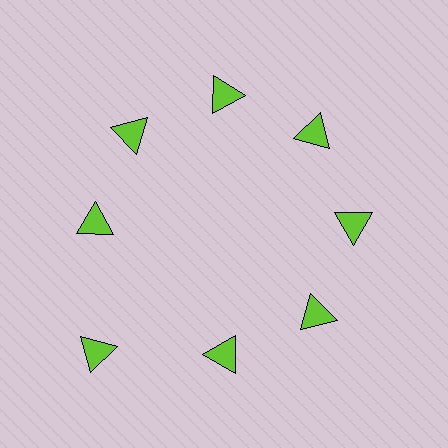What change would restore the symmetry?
The symmetry would be restored by moving it inward, back onto the ring so that all 8 triangles sit at equal angles and equal distance from the center.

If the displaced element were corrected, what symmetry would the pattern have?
It would have 8-fold rotational symmetry — the pattern would map onto itself every 45 degrees.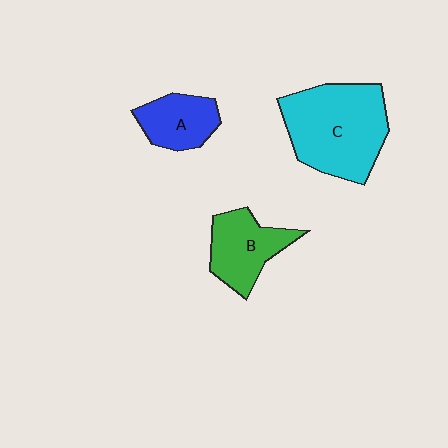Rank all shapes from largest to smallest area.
From largest to smallest: C (cyan), B (green), A (blue).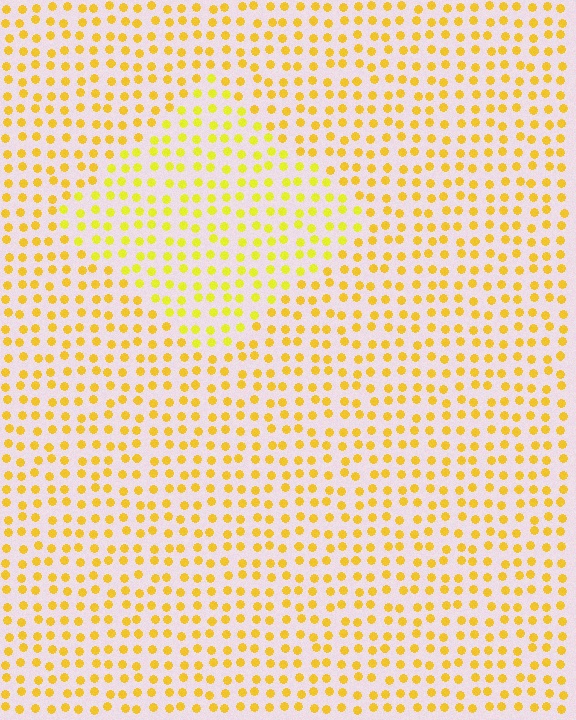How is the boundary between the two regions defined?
The boundary is defined purely by a slight shift in hue (about 18 degrees). Spacing, size, and orientation are identical on both sides.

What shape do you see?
I see a diamond.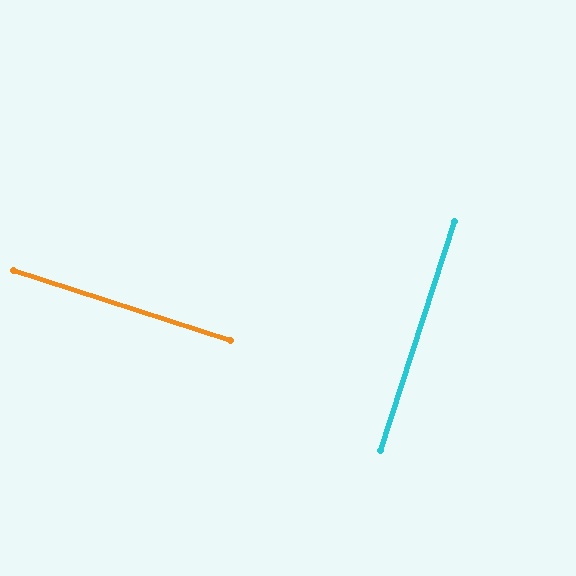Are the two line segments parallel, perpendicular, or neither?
Perpendicular — they meet at approximately 90°.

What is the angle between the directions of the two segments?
Approximately 90 degrees.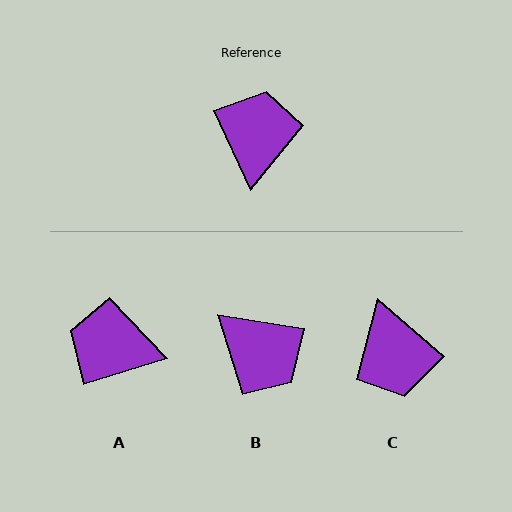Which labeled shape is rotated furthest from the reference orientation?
C, about 156 degrees away.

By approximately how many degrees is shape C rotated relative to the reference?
Approximately 156 degrees clockwise.